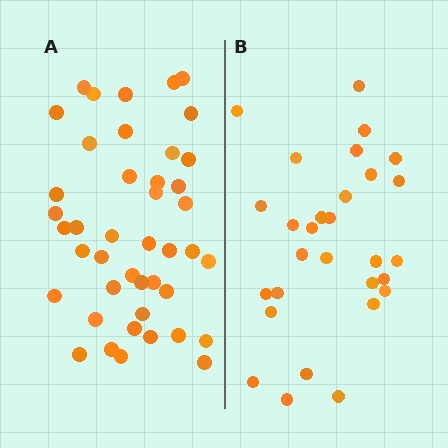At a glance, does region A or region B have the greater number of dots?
Region A (the left region) has more dots.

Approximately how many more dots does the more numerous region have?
Region A has approximately 15 more dots than region B.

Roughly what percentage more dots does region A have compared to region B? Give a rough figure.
About 50% more.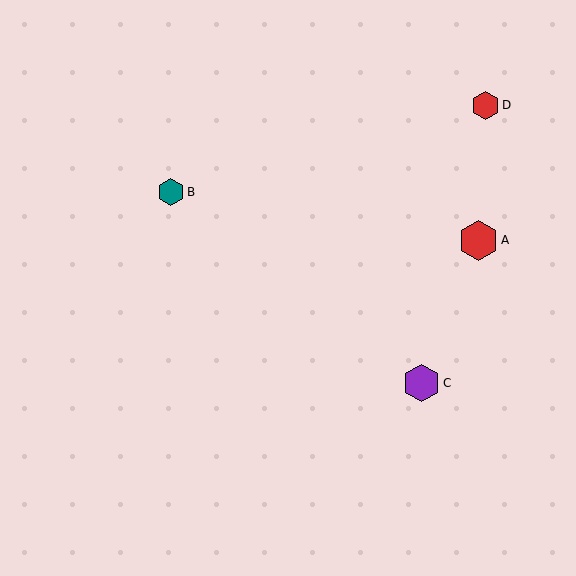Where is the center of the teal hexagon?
The center of the teal hexagon is at (171, 192).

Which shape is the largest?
The red hexagon (labeled A) is the largest.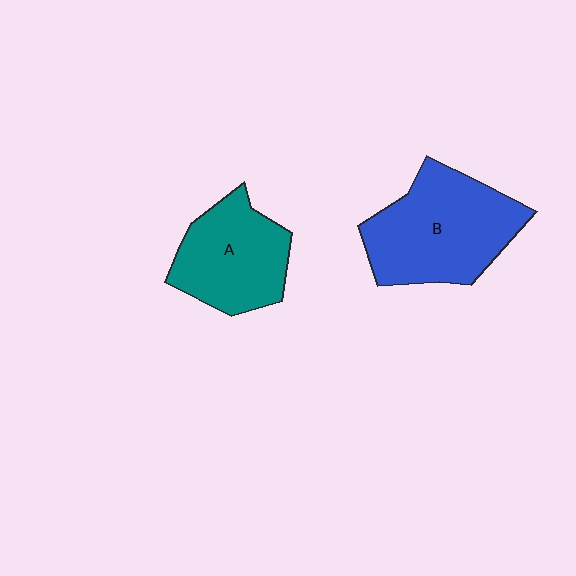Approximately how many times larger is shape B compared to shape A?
Approximately 1.3 times.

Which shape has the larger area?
Shape B (blue).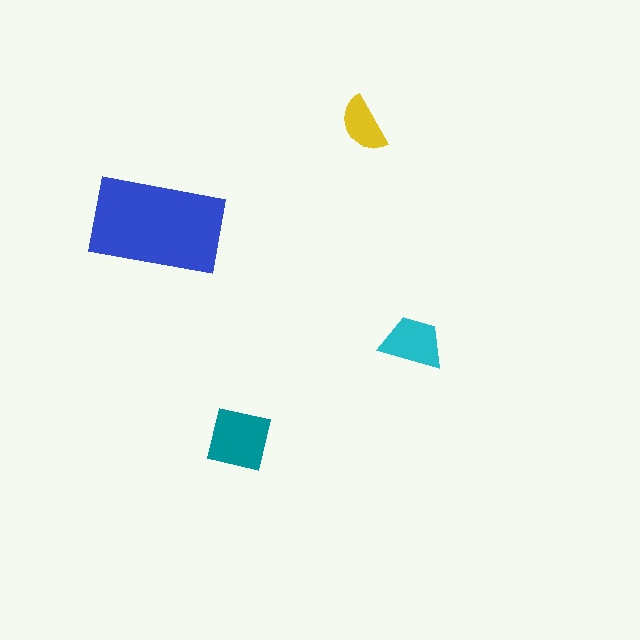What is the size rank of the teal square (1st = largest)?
2nd.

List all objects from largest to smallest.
The blue rectangle, the teal square, the cyan trapezoid, the yellow semicircle.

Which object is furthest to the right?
The cyan trapezoid is rightmost.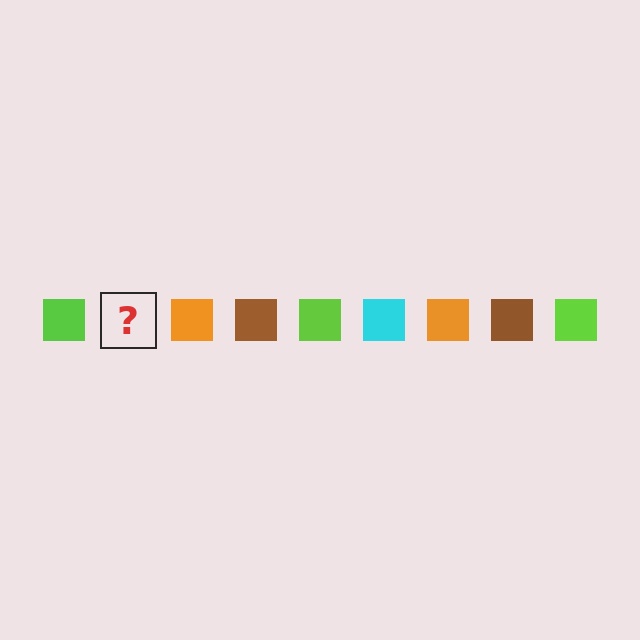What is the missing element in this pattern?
The missing element is a cyan square.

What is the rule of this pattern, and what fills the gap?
The rule is that the pattern cycles through lime, cyan, orange, brown squares. The gap should be filled with a cyan square.